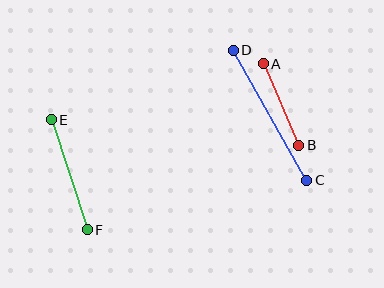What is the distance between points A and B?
The distance is approximately 89 pixels.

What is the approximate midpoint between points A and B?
The midpoint is at approximately (281, 105) pixels.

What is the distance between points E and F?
The distance is approximately 116 pixels.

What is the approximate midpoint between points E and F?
The midpoint is at approximately (69, 175) pixels.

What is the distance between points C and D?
The distance is approximately 149 pixels.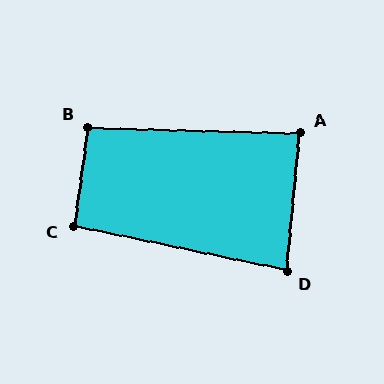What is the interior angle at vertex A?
Approximately 86 degrees (approximately right).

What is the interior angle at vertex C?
Approximately 94 degrees (approximately right).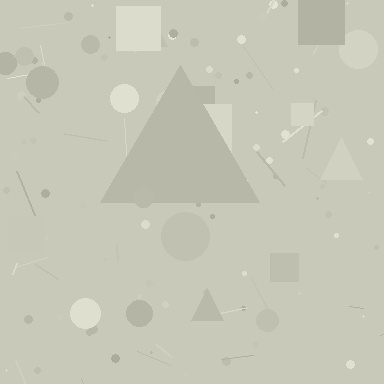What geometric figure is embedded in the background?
A triangle is embedded in the background.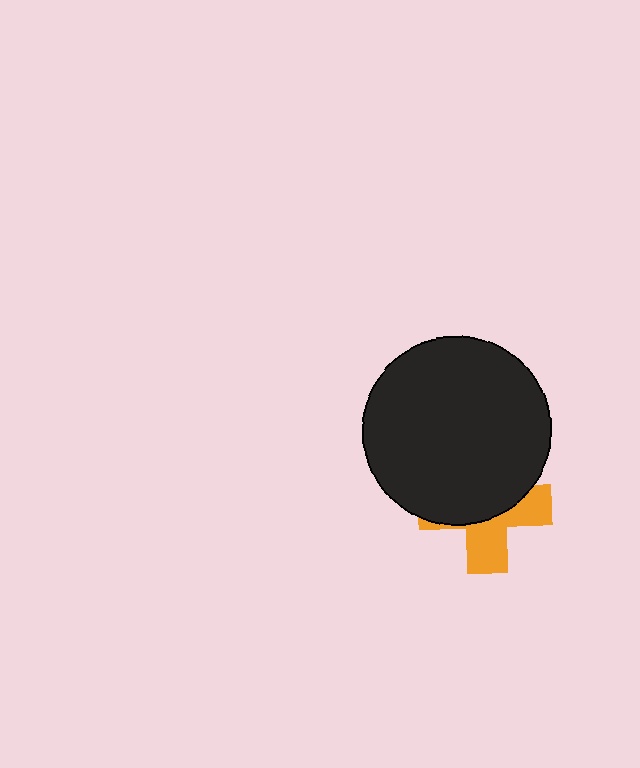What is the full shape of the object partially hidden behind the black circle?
The partially hidden object is an orange cross.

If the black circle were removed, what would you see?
You would see the complete orange cross.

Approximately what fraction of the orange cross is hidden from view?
Roughly 58% of the orange cross is hidden behind the black circle.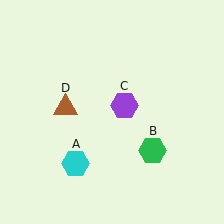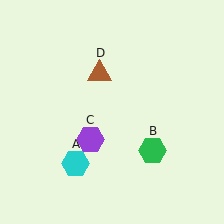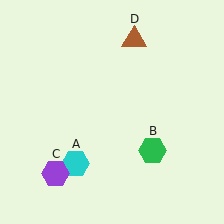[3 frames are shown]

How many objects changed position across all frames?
2 objects changed position: purple hexagon (object C), brown triangle (object D).